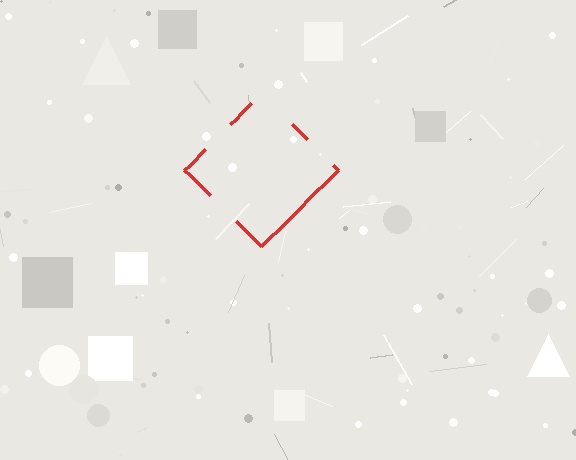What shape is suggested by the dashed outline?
The dashed outline suggests a diamond.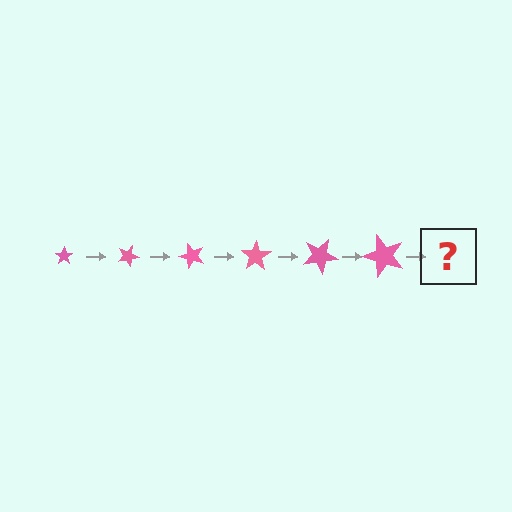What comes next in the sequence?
The next element should be a star, larger than the previous one and rotated 150 degrees from the start.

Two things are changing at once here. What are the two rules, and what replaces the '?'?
The two rules are that the star grows larger each step and it rotates 25 degrees each step. The '?' should be a star, larger than the previous one and rotated 150 degrees from the start.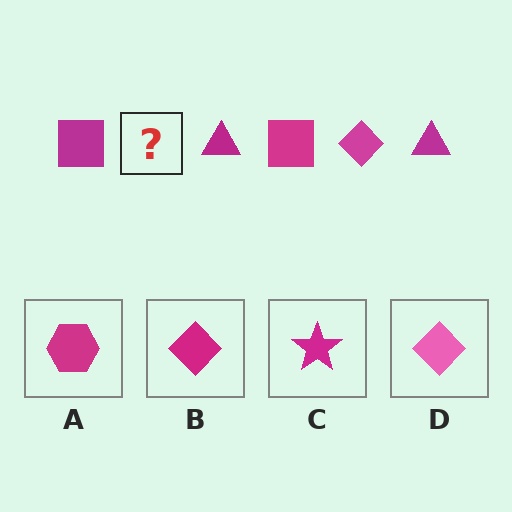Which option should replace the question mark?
Option B.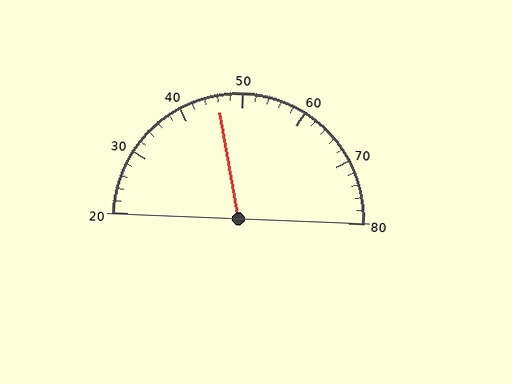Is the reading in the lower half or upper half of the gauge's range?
The reading is in the lower half of the range (20 to 80).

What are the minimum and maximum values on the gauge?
The gauge ranges from 20 to 80.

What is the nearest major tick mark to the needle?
The nearest major tick mark is 50.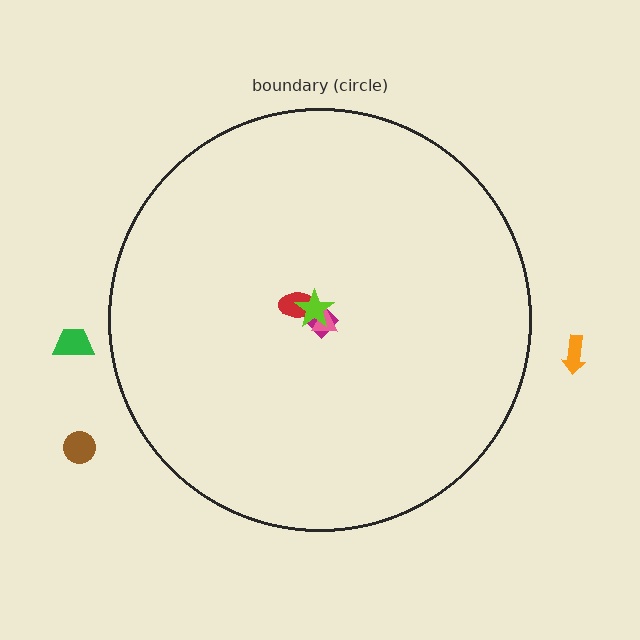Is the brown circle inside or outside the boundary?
Outside.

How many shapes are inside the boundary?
4 inside, 3 outside.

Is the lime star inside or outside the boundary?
Inside.